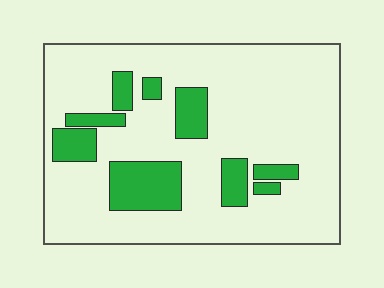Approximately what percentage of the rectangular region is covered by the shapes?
Approximately 20%.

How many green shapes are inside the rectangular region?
9.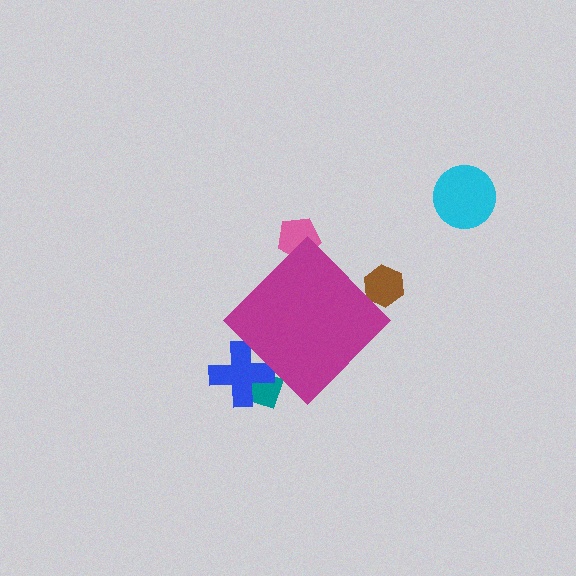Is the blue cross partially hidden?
Yes, the blue cross is partially hidden behind the magenta diamond.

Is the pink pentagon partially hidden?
Yes, the pink pentagon is partially hidden behind the magenta diamond.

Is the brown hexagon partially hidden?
Yes, the brown hexagon is partially hidden behind the magenta diamond.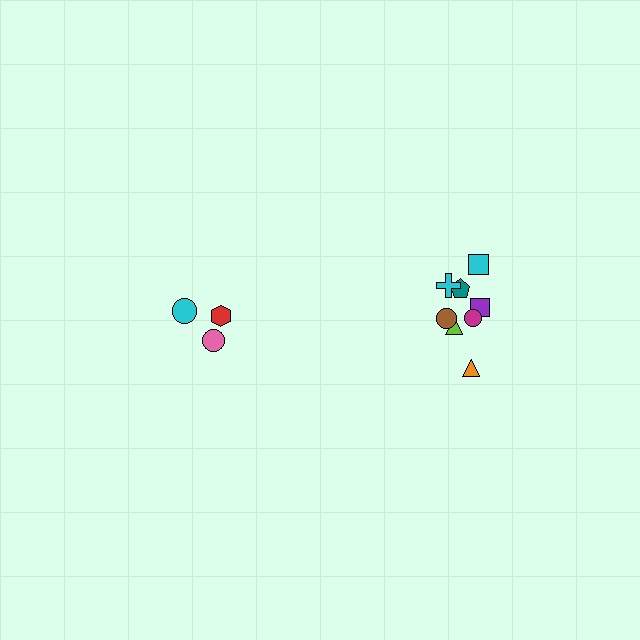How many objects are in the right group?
There are 8 objects.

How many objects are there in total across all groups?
There are 11 objects.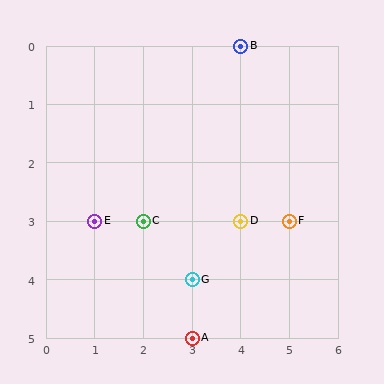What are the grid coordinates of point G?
Point G is at grid coordinates (3, 4).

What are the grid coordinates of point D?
Point D is at grid coordinates (4, 3).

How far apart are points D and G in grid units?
Points D and G are 1 column and 1 row apart (about 1.4 grid units diagonally).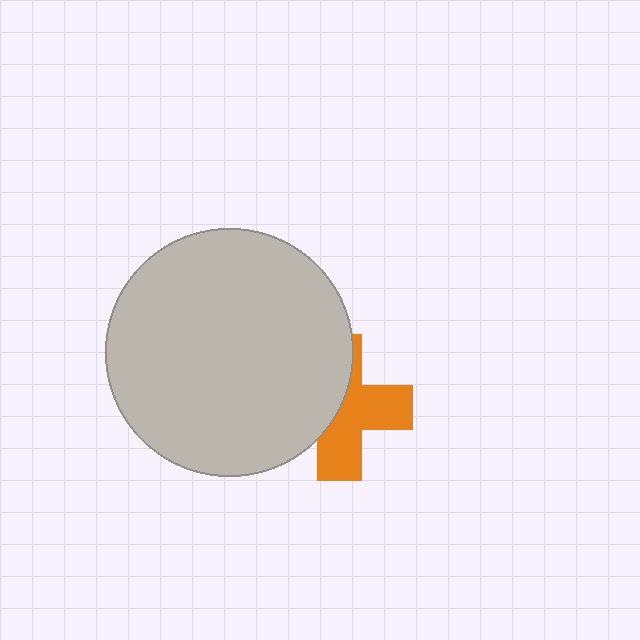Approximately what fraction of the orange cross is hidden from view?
Roughly 47% of the orange cross is hidden behind the light gray circle.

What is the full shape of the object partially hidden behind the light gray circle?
The partially hidden object is an orange cross.